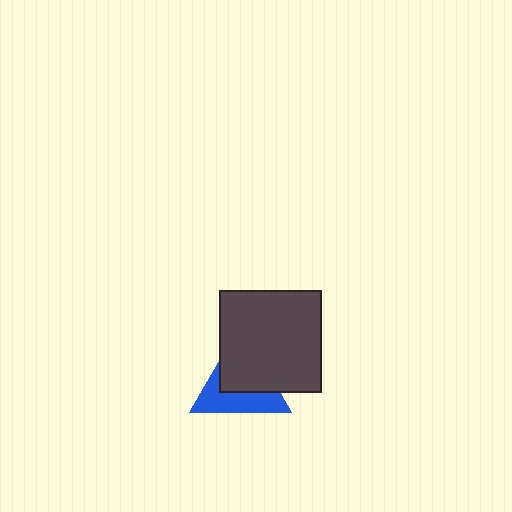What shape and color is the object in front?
The object in front is a dark gray square.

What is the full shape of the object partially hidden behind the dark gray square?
The partially hidden object is a blue triangle.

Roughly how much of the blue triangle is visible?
About half of it is visible (roughly 47%).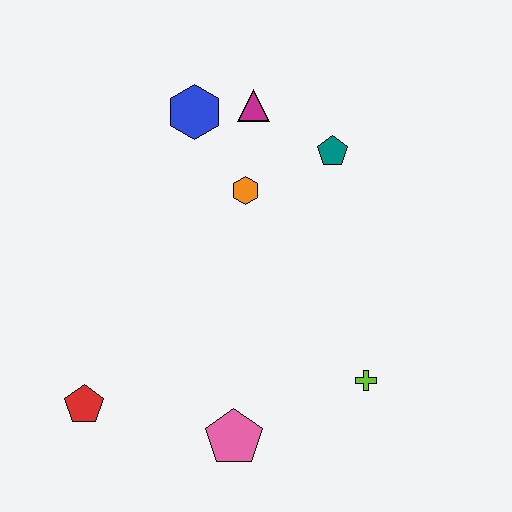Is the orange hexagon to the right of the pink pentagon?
Yes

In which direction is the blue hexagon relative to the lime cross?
The blue hexagon is above the lime cross.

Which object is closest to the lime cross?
The pink pentagon is closest to the lime cross.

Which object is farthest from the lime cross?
The blue hexagon is farthest from the lime cross.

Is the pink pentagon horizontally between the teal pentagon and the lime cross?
No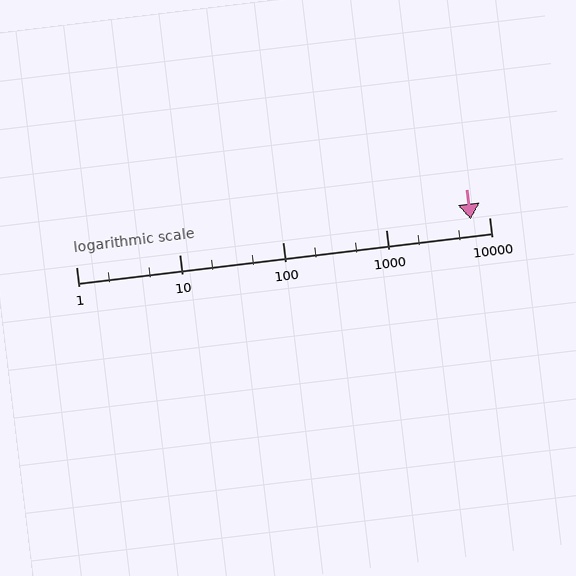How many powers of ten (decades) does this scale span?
The scale spans 4 decades, from 1 to 10000.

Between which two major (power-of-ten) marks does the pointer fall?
The pointer is between 1000 and 10000.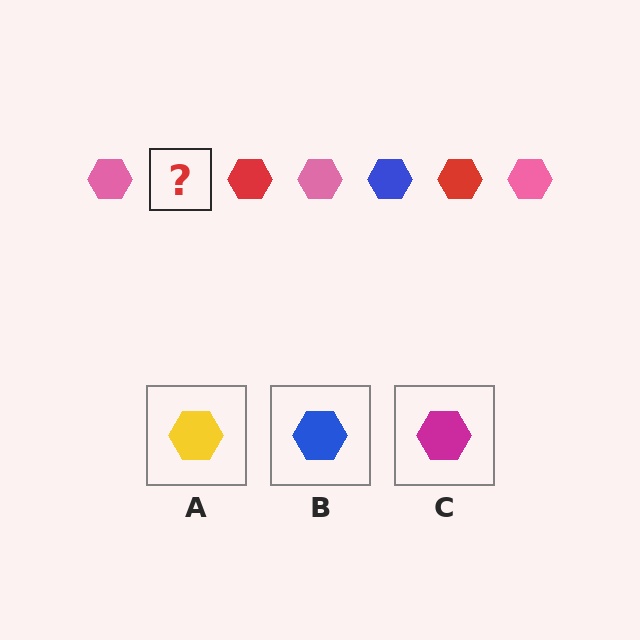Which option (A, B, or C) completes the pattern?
B.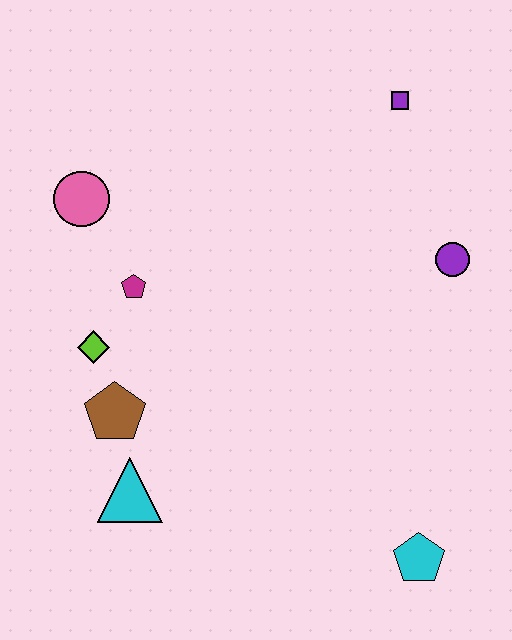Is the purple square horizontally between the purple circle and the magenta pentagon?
Yes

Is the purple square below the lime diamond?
No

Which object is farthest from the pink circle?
The cyan pentagon is farthest from the pink circle.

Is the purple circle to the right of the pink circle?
Yes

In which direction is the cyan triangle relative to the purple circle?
The cyan triangle is to the left of the purple circle.